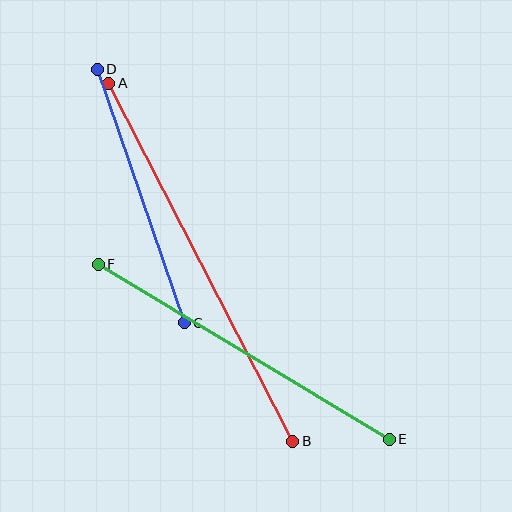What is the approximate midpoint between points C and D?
The midpoint is at approximately (141, 196) pixels.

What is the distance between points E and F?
The distance is approximately 340 pixels.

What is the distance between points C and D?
The distance is approximately 268 pixels.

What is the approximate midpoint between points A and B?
The midpoint is at approximately (201, 262) pixels.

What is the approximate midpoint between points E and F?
The midpoint is at approximately (244, 352) pixels.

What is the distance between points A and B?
The distance is approximately 403 pixels.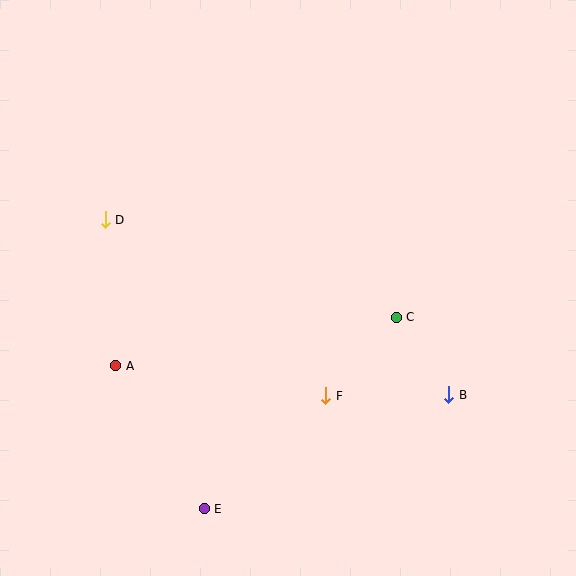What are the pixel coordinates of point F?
Point F is at (326, 396).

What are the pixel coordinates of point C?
Point C is at (396, 317).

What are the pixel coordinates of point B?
Point B is at (449, 395).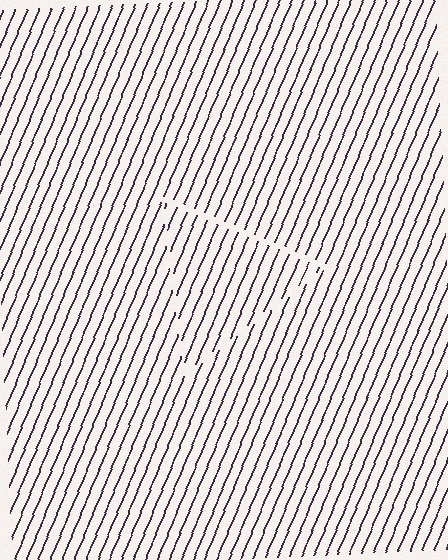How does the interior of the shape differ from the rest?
The interior of the shape contains the same grating, shifted by half a period — the contour is defined by the phase discontinuity where line-ends from the inner and outer gratings abut.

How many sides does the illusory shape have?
3 sides — the line-ends trace a triangle.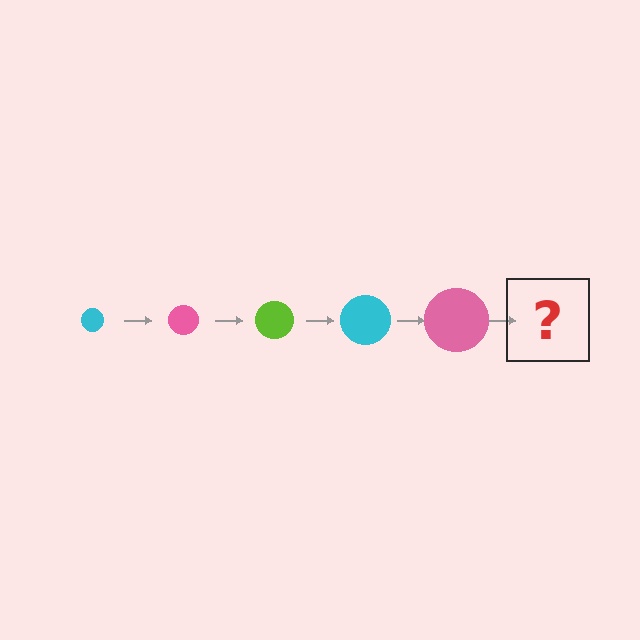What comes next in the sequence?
The next element should be a lime circle, larger than the previous one.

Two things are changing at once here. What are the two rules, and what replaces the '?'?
The two rules are that the circle grows larger each step and the color cycles through cyan, pink, and lime. The '?' should be a lime circle, larger than the previous one.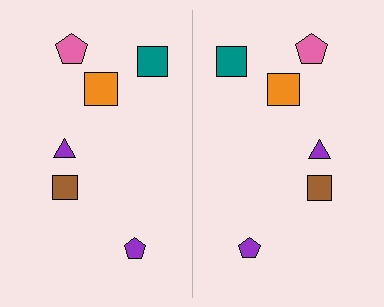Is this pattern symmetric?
Yes, this pattern has bilateral (reflection) symmetry.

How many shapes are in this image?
There are 12 shapes in this image.